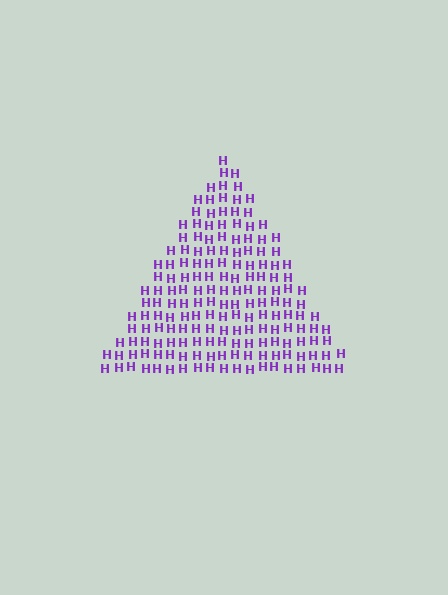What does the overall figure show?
The overall figure shows a triangle.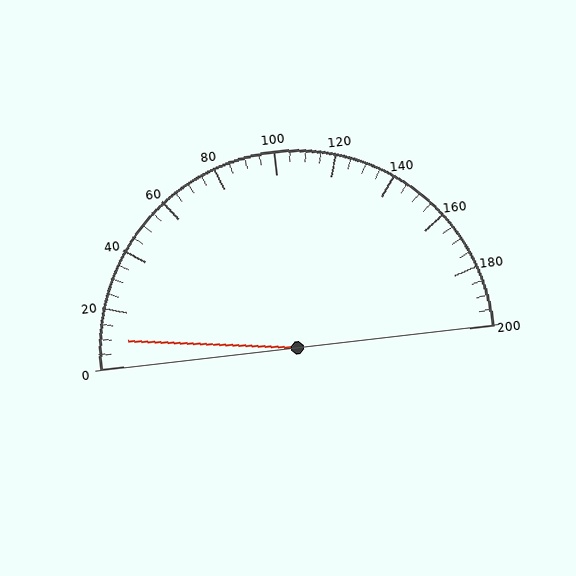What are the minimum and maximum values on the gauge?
The gauge ranges from 0 to 200.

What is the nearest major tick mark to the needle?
The nearest major tick mark is 0.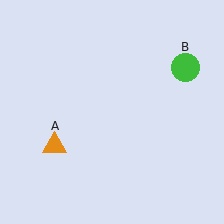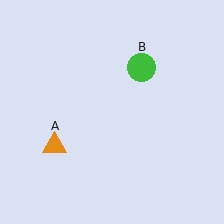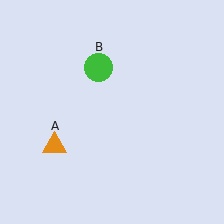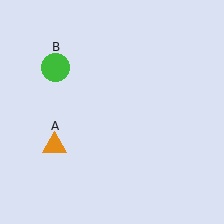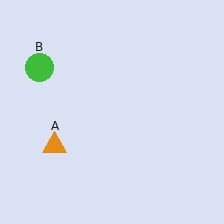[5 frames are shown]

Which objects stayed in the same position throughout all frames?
Orange triangle (object A) remained stationary.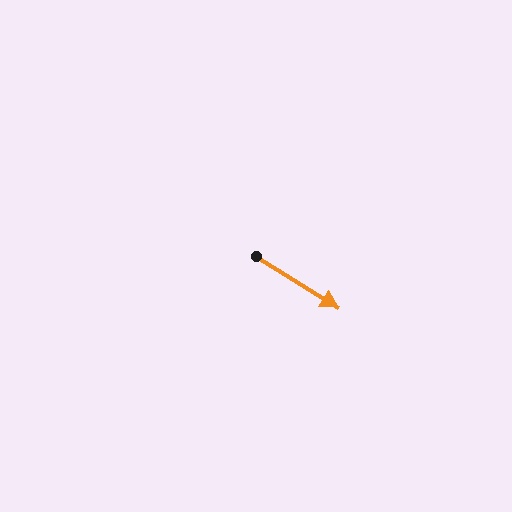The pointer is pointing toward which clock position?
Roughly 4 o'clock.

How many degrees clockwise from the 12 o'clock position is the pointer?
Approximately 122 degrees.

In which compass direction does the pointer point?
Southeast.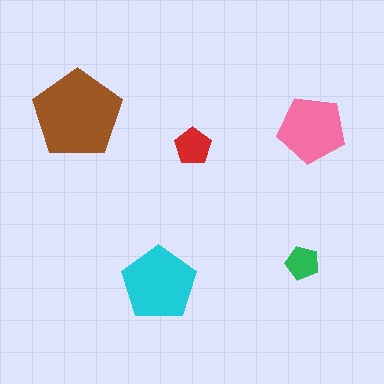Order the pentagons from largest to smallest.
the brown one, the cyan one, the pink one, the red one, the green one.